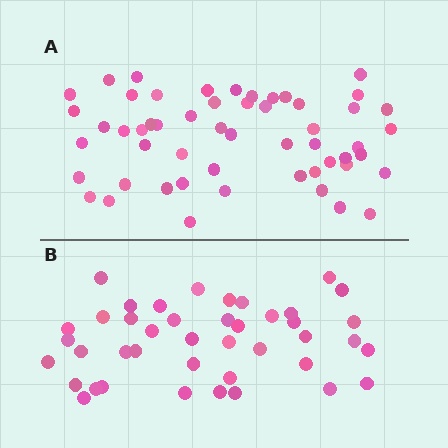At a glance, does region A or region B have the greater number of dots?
Region A (the top region) has more dots.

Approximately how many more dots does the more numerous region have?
Region A has roughly 12 or so more dots than region B.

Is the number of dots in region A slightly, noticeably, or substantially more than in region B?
Region A has noticeably more, but not dramatically so. The ratio is roughly 1.3 to 1.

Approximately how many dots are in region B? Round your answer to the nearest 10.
About 40 dots. (The exact count is 42, which rounds to 40.)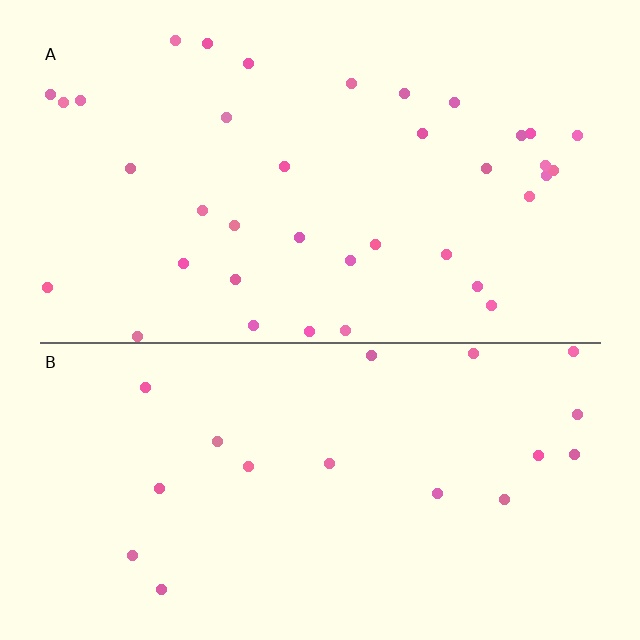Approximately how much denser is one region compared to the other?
Approximately 2.0× — region A over region B.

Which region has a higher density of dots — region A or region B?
A (the top).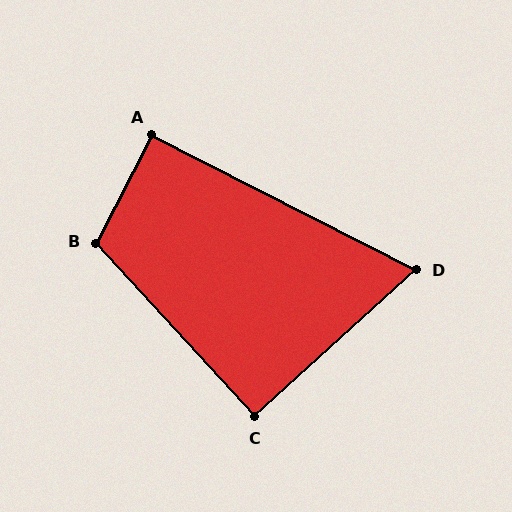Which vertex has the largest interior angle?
B, at approximately 111 degrees.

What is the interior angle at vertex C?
Approximately 90 degrees (approximately right).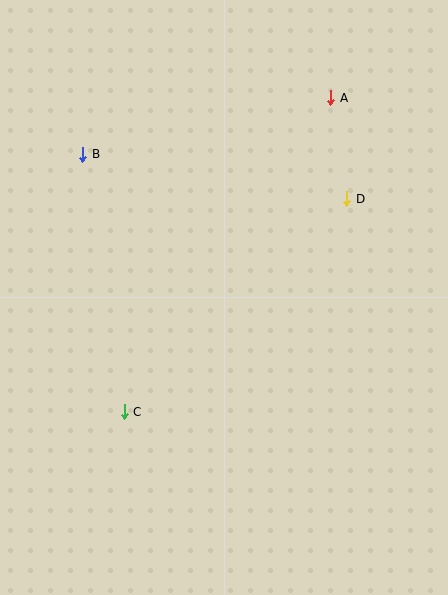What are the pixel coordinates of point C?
Point C is at (124, 412).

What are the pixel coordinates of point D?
Point D is at (347, 199).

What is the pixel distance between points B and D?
The distance between B and D is 268 pixels.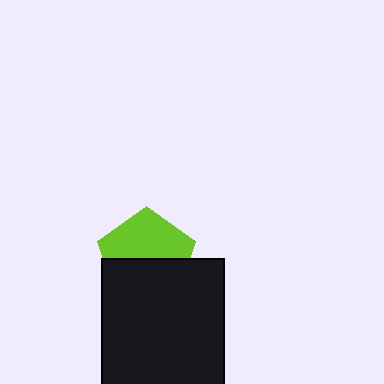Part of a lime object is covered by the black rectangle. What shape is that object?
It is a pentagon.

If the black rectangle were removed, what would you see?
You would see the complete lime pentagon.